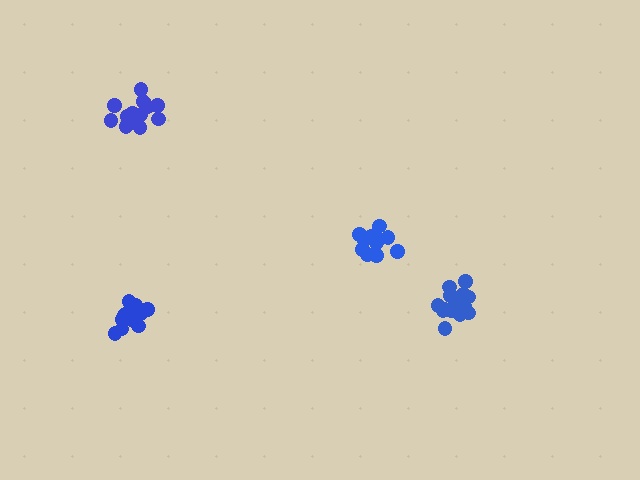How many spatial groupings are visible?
There are 4 spatial groupings.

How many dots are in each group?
Group 1: 16 dots, Group 2: 16 dots, Group 3: 13 dots, Group 4: 13 dots (58 total).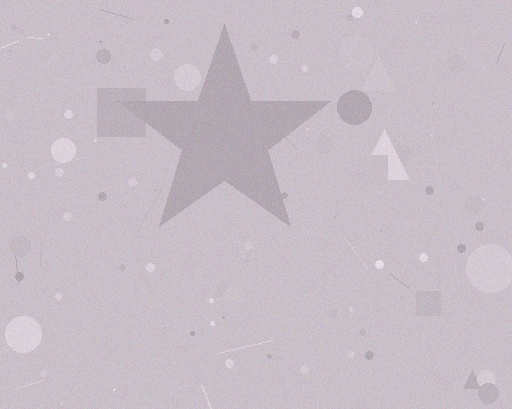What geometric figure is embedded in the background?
A star is embedded in the background.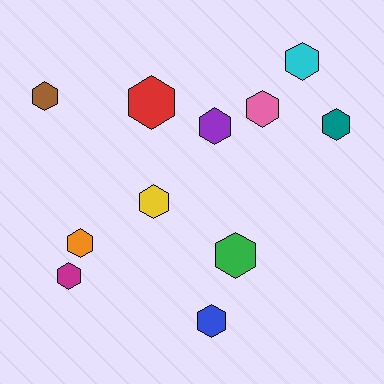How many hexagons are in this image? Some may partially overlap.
There are 11 hexagons.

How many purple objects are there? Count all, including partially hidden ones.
There is 1 purple object.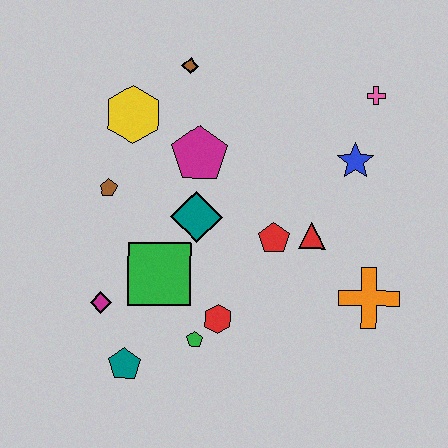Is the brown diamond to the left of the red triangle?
Yes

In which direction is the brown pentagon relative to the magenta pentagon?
The brown pentagon is to the left of the magenta pentagon.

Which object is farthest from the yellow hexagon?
The orange cross is farthest from the yellow hexagon.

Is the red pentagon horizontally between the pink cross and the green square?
Yes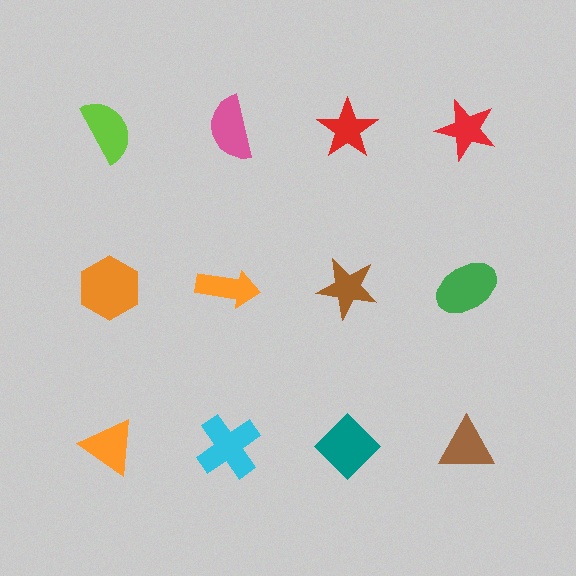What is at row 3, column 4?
A brown triangle.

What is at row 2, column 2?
An orange arrow.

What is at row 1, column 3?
A red star.